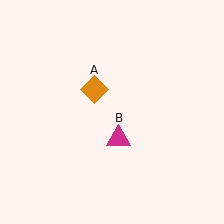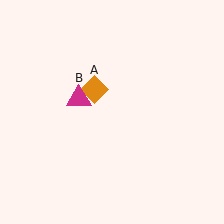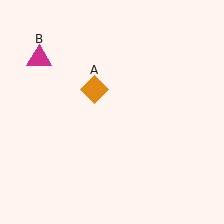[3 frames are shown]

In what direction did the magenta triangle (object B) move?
The magenta triangle (object B) moved up and to the left.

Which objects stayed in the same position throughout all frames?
Orange diamond (object A) remained stationary.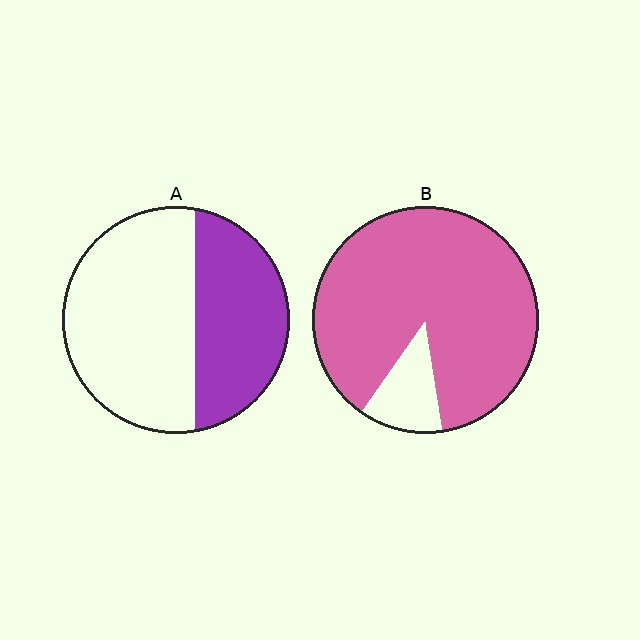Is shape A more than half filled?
No.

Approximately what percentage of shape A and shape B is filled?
A is approximately 40% and B is approximately 90%.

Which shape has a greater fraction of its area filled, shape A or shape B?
Shape B.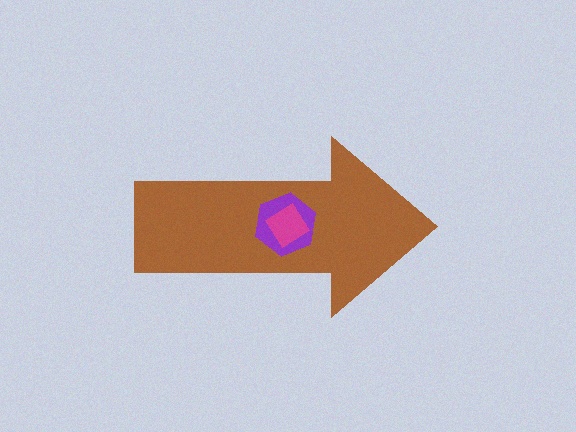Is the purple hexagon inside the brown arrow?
Yes.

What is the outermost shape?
The brown arrow.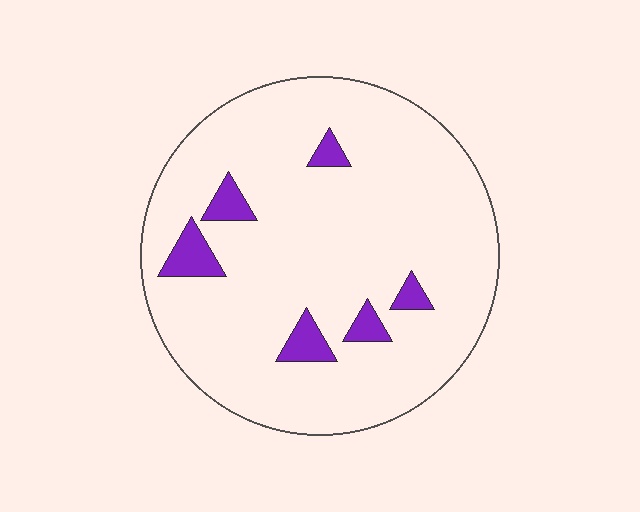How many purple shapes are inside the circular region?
6.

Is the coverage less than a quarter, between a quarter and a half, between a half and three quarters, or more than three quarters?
Less than a quarter.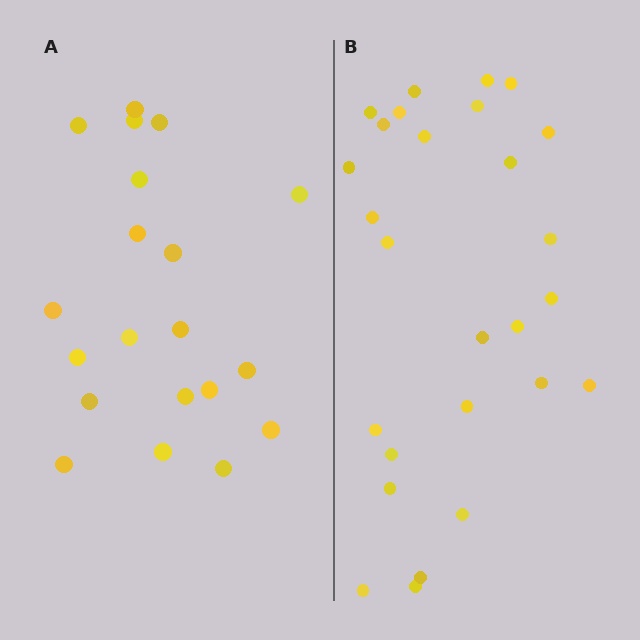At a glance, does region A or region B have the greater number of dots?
Region B (the right region) has more dots.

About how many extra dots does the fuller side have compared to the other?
Region B has roughly 8 or so more dots than region A.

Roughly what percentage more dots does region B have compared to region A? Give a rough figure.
About 35% more.